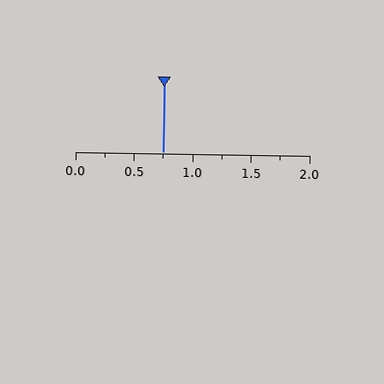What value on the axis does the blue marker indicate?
The marker indicates approximately 0.75.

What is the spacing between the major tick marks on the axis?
The major ticks are spaced 0.5 apart.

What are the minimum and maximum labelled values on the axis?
The axis runs from 0.0 to 2.0.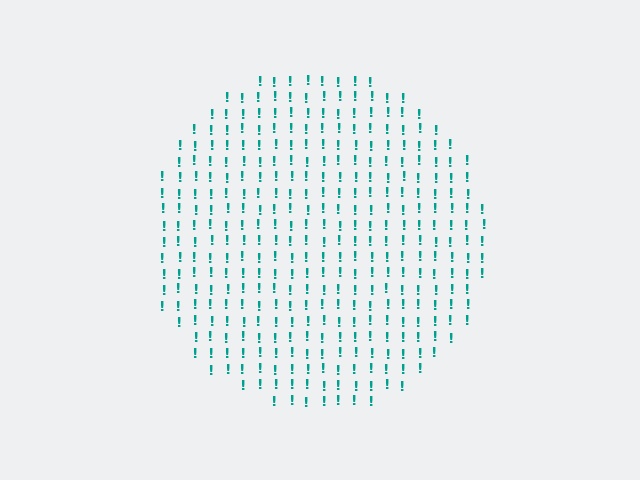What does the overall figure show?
The overall figure shows a circle.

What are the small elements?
The small elements are exclamation marks.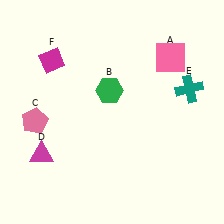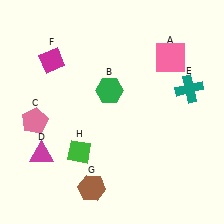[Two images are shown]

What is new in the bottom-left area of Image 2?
A green diamond (H) was added in the bottom-left area of Image 2.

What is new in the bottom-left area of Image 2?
A brown hexagon (G) was added in the bottom-left area of Image 2.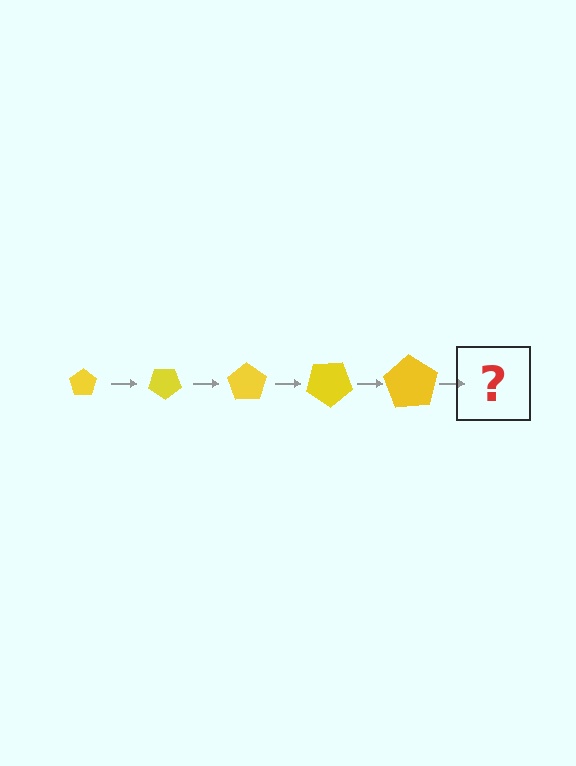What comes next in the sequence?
The next element should be a pentagon, larger than the previous one and rotated 175 degrees from the start.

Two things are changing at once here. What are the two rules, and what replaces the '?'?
The two rules are that the pentagon grows larger each step and it rotates 35 degrees each step. The '?' should be a pentagon, larger than the previous one and rotated 175 degrees from the start.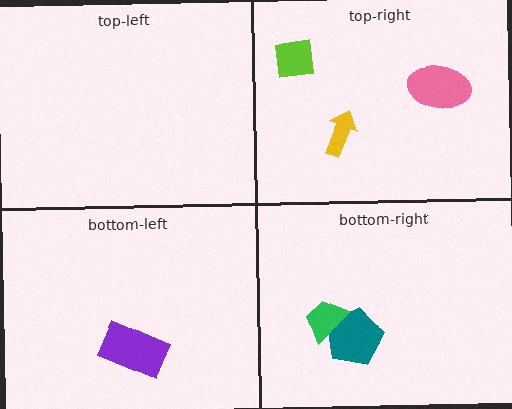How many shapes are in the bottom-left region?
1.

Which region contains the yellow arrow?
The top-right region.